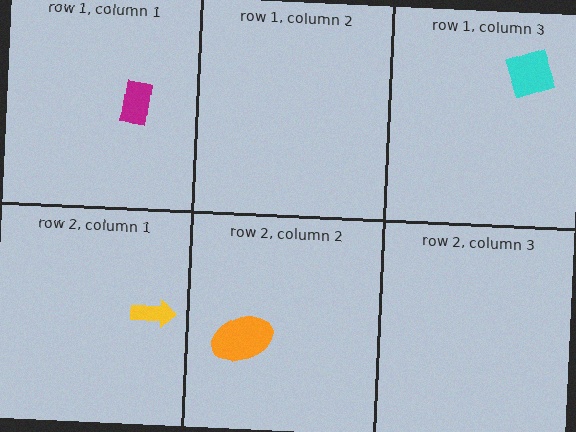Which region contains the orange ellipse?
The row 2, column 2 region.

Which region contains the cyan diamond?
The row 1, column 3 region.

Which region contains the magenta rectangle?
The row 1, column 1 region.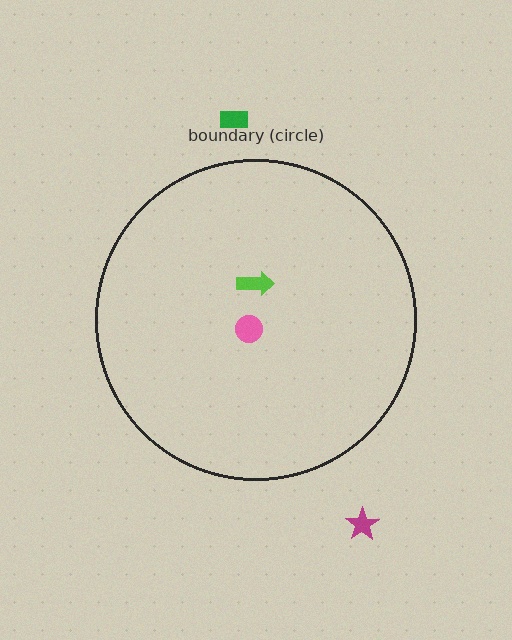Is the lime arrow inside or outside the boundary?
Inside.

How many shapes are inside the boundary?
2 inside, 2 outside.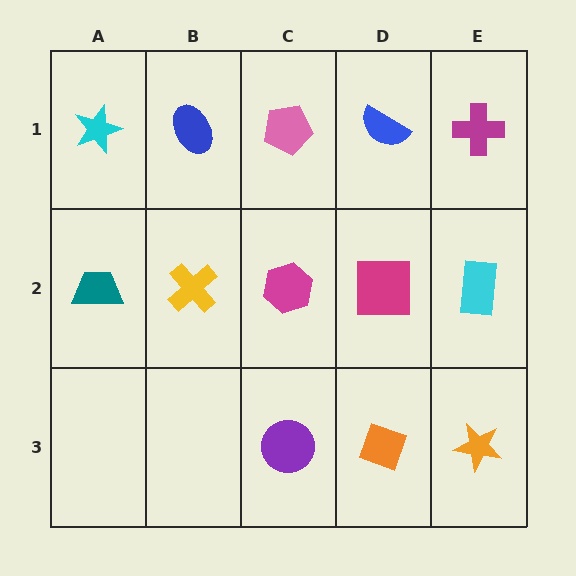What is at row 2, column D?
A magenta square.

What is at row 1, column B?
A blue ellipse.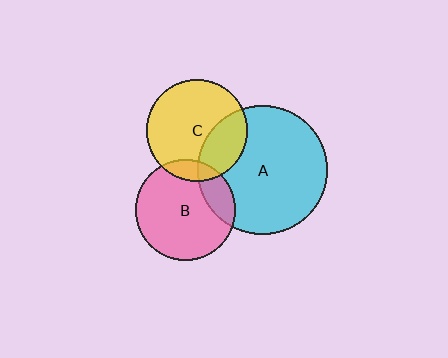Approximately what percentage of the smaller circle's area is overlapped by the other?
Approximately 30%.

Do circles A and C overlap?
Yes.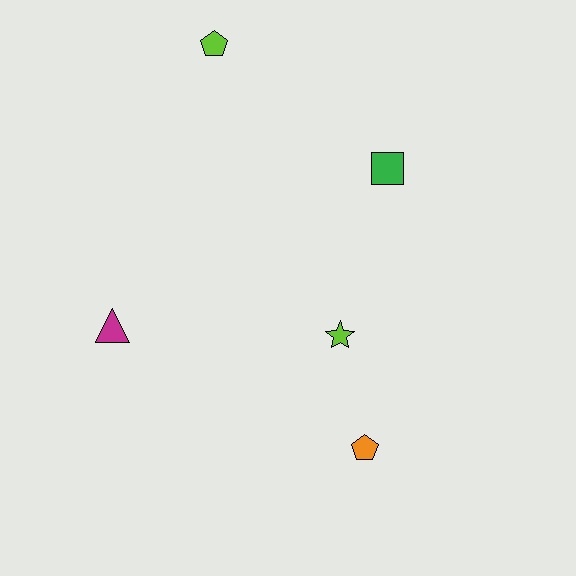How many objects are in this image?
There are 5 objects.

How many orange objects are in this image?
There is 1 orange object.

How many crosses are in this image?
There are no crosses.